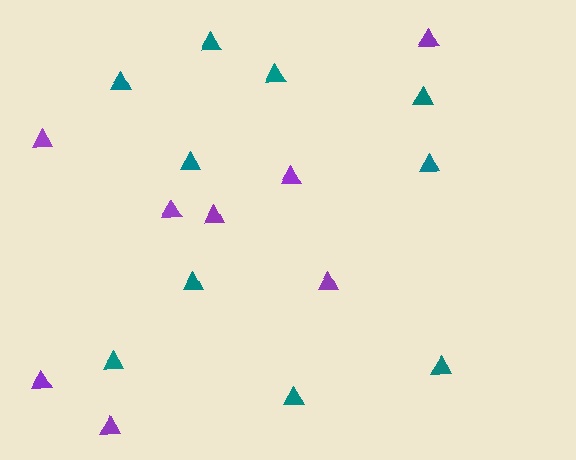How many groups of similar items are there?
There are 2 groups: one group of teal triangles (10) and one group of purple triangles (8).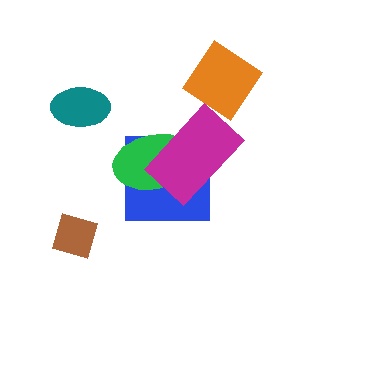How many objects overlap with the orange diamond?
0 objects overlap with the orange diamond.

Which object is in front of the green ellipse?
The magenta rectangle is in front of the green ellipse.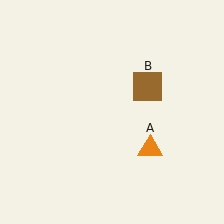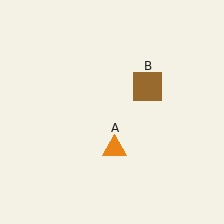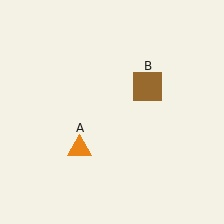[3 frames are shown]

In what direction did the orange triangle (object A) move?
The orange triangle (object A) moved left.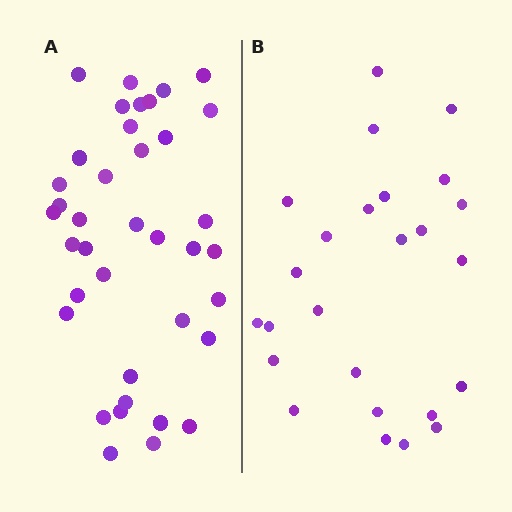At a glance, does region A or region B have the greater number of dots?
Region A (the left region) has more dots.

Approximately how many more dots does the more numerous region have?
Region A has approximately 15 more dots than region B.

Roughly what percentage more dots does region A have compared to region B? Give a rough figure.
About 50% more.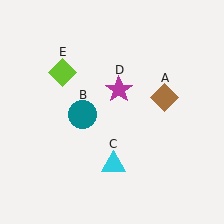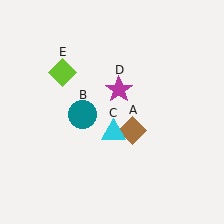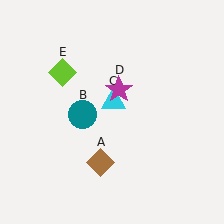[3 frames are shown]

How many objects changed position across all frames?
2 objects changed position: brown diamond (object A), cyan triangle (object C).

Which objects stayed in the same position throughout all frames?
Teal circle (object B) and magenta star (object D) and lime diamond (object E) remained stationary.